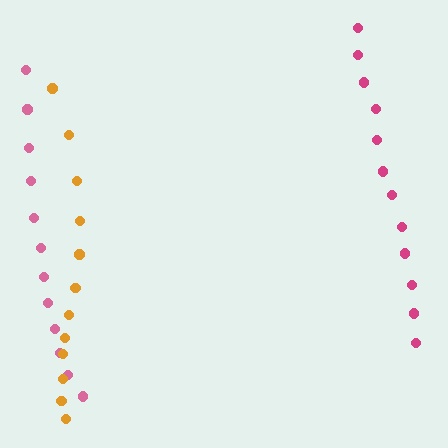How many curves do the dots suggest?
There are 3 distinct paths.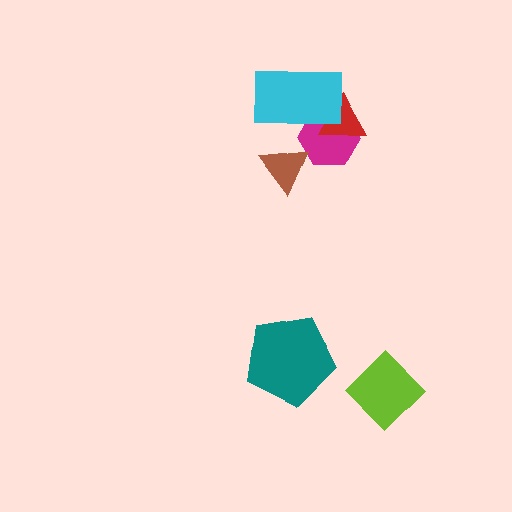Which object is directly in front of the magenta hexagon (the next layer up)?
The red triangle is directly in front of the magenta hexagon.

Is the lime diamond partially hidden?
No, no other shape covers it.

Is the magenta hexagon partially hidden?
Yes, it is partially covered by another shape.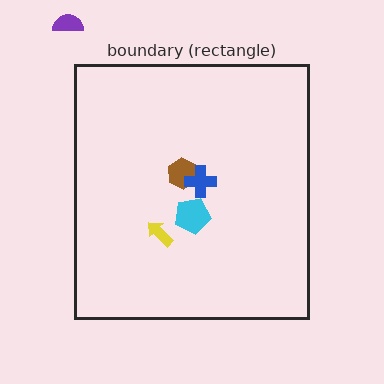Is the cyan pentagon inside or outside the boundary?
Inside.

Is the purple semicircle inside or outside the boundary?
Outside.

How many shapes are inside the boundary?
4 inside, 1 outside.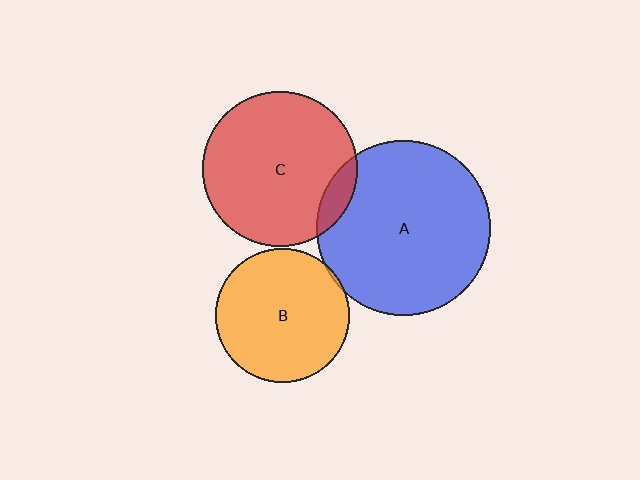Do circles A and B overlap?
Yes.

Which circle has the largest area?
Circle A (blue).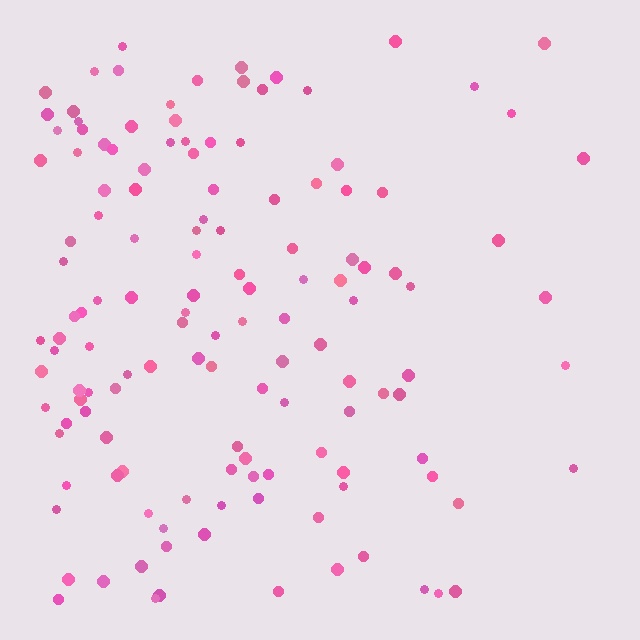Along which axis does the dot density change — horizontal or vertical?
Horizontal.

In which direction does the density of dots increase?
From right to left, with the left side densest.